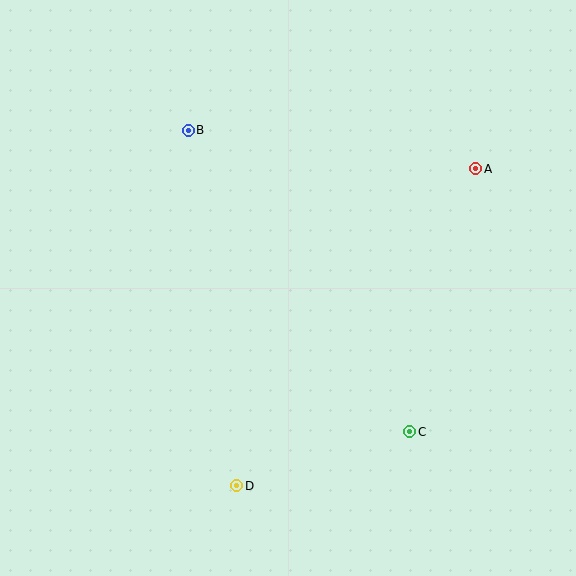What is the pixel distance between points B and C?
The distance between B and C is 375 pixels.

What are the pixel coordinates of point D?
Point D is at (237, 486).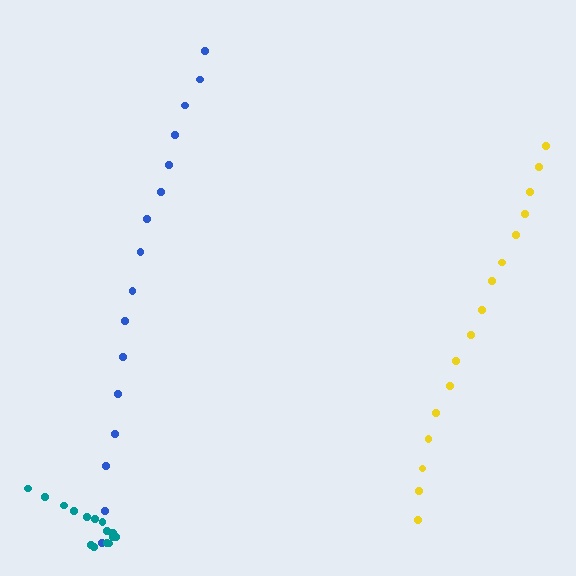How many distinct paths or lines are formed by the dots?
There are 3 distinct paths.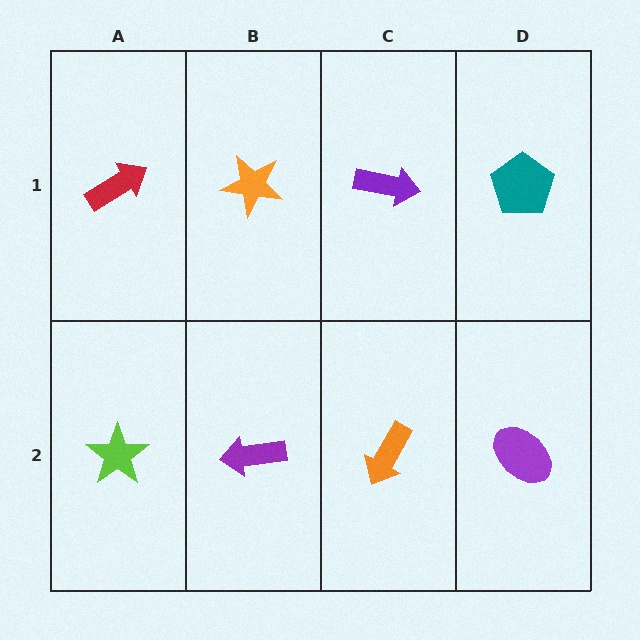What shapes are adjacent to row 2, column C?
A purple arrow (row 1, column C), a purple arrow (row 2, column B), a purple ellipse (row 2, column D).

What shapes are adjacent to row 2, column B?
An orange star (row 1, column B), a lime star (row 2, column A), an orange arrow (row 2, column C).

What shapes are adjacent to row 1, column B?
A purple arrow (row 2, column B), a red arrow (row 1, column A), a purple arrow (row 1, column C).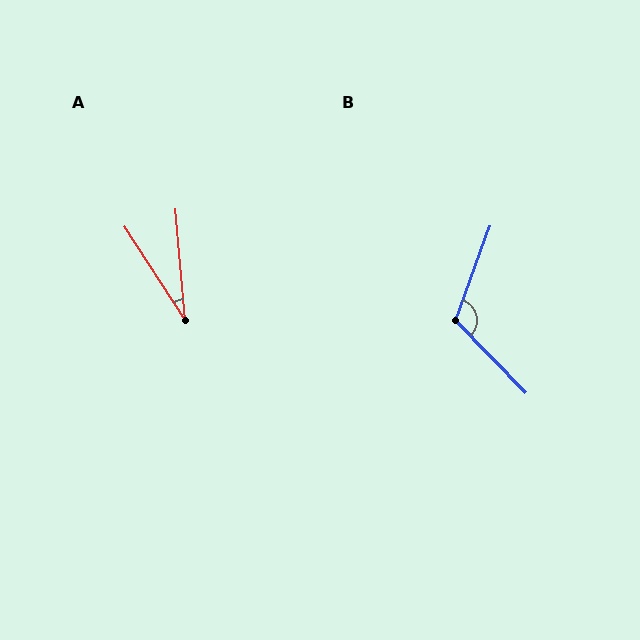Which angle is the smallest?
A, at approximately 28 degrees.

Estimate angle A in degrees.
Approximately 28 degrees.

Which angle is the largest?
B, at approximately 116 degrees.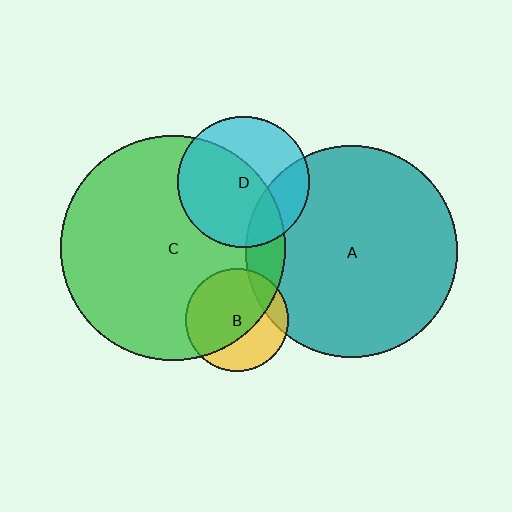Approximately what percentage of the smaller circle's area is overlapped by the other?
Approximately 25%.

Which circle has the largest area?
Circle C (green).